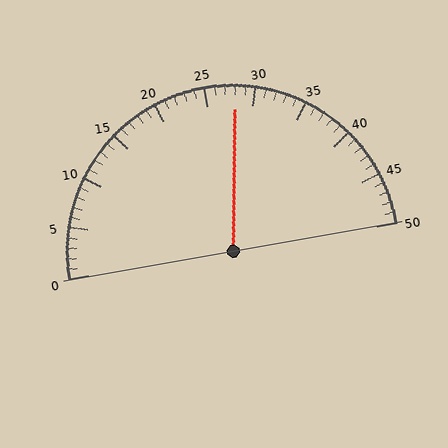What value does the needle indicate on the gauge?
The needle indicates approximately 28.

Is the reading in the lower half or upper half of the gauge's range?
The reading is in the upper half of the range (0 to 50).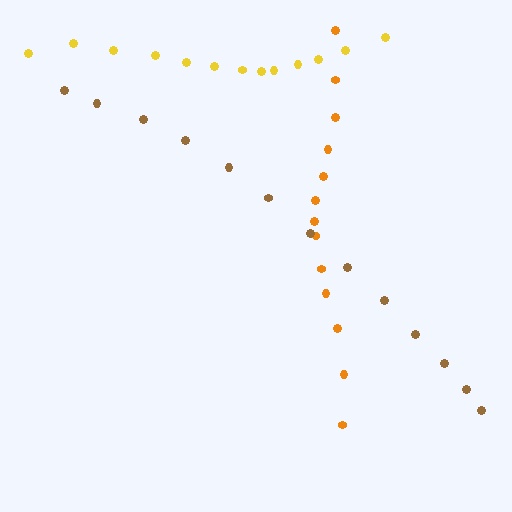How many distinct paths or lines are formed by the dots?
There are 3 distinct paths.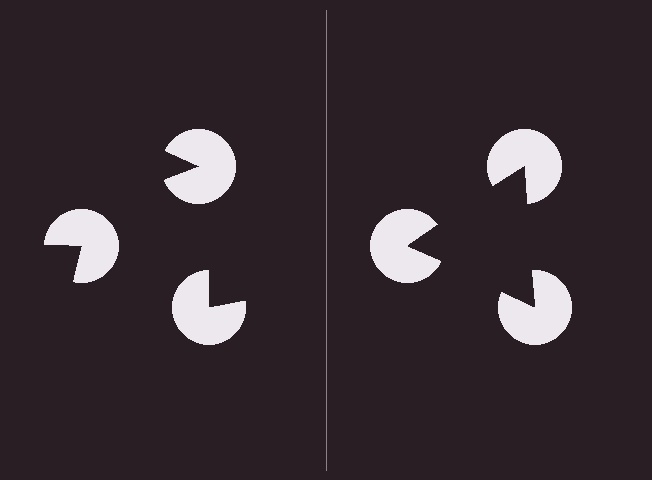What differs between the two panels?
The pac-man discs are positioned identically on both sides; only the wedge orientations differ. On the right they align to a triangle; on the left they are misaligned.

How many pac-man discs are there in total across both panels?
6 — 3 on each side.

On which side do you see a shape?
An illusory triangle appears on the right side. On the left side the wedge cuts are rotated, so no coherent shape forms.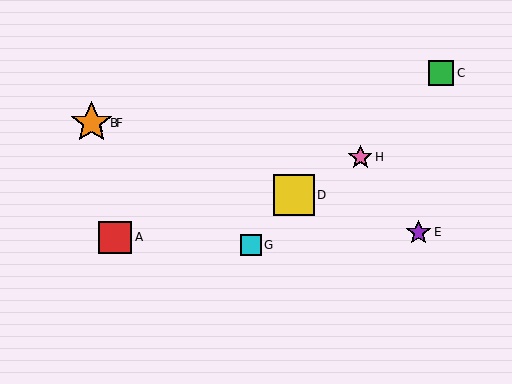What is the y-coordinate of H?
Object H is at y≈157.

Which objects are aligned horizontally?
Objects B, F are aligned horizontally.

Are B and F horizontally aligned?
Yes, both are at y≈123.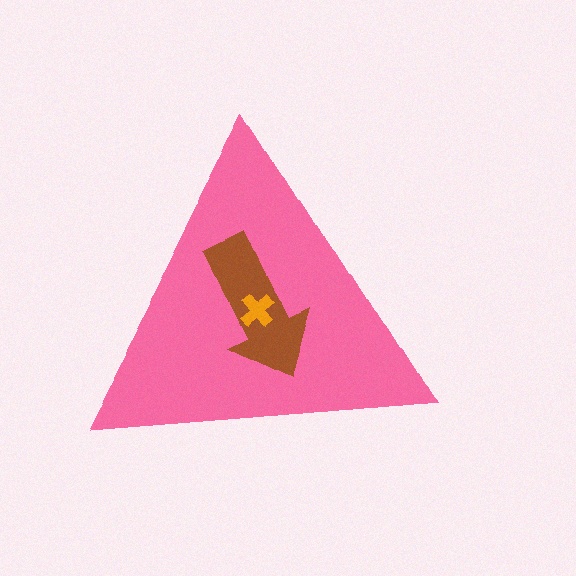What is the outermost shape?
The pink triangle.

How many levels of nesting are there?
3.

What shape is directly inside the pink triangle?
The brown arrow.